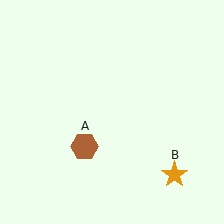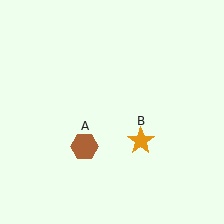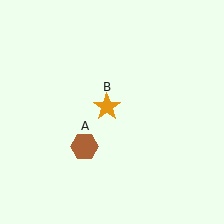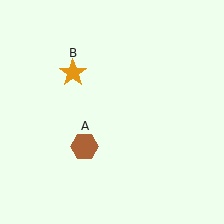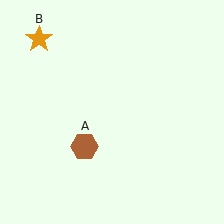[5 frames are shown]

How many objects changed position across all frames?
1 object changed position: orange star (object B).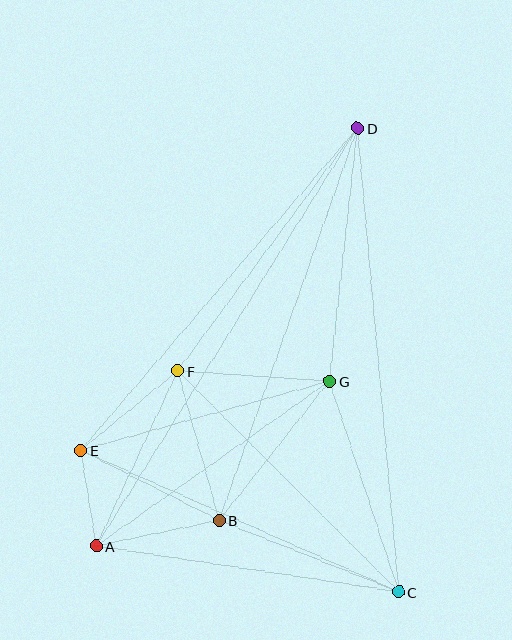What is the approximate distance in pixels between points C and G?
The distance between C and G is approximately 222 pixels.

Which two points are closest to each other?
Points A and E are closest to each other.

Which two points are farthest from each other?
Points A and D are farthest from each other.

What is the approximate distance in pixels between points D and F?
The distance between D and F is approximately 302 pixels.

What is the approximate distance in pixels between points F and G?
The distance between F and G is approximately 152 pixels.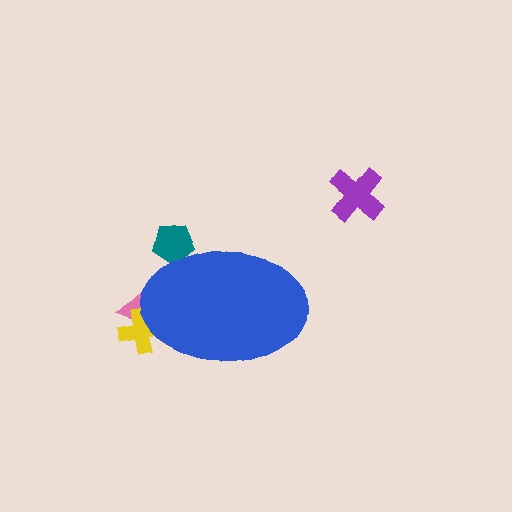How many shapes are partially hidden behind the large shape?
3 shapes are partially hidden.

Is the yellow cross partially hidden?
Yes, the yellow cross is partially hidden behind the blue ellipse.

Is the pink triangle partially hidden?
Yes, the pink triangle is partially hidden behind the blue ellipse.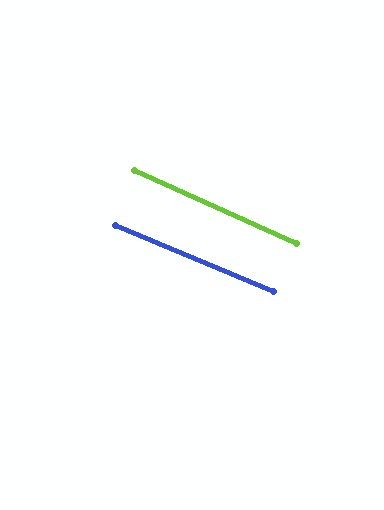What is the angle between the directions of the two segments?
Approximately 2 degrees.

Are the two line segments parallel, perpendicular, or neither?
Parallel — their directions differ by only 1.6°.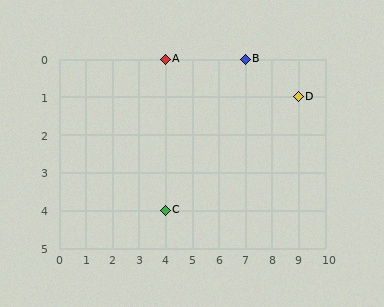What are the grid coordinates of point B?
Point B is at grid coordinates (7, 0).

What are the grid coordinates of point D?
Point D is at grid coordinates (9, 1).